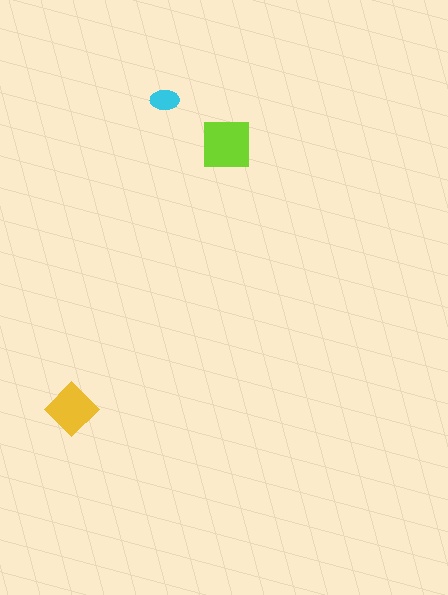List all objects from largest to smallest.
The lime square, the yellow diamond, the cyan ellipse.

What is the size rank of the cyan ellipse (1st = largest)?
3rd.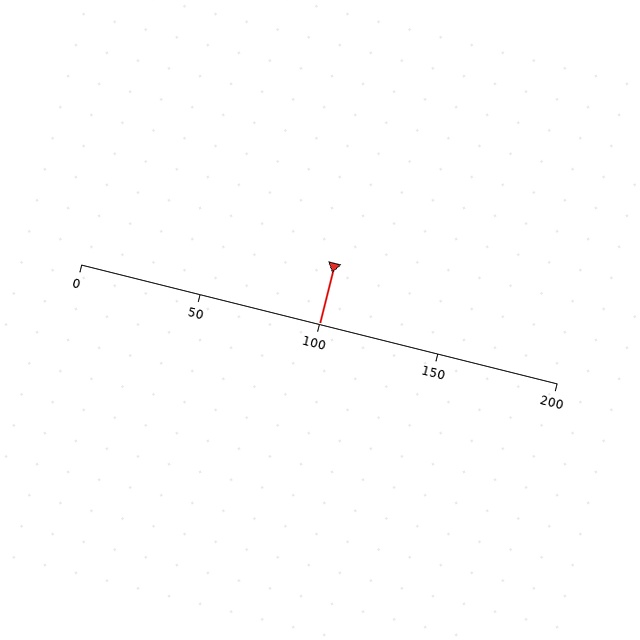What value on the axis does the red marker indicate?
The marker indicates approximately 100.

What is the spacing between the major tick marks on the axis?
The major ticks are spaced 50 apart.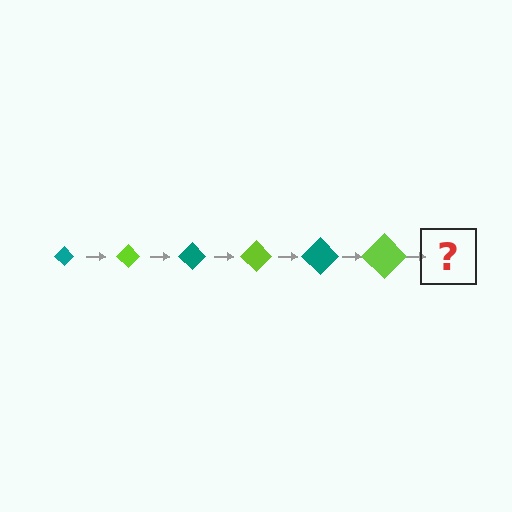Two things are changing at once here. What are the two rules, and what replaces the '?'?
The two rules are that the diamond grows larger each step and the color cycles through teal and lime. The '?' should be a teal diamond, larger than the previous one.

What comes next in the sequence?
The next element should be a teal diamond, larger than the previous one.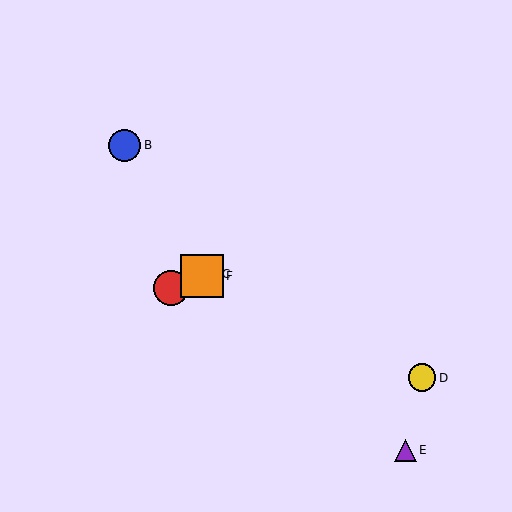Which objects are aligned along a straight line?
Objects A, C, F are aligned along a straight line.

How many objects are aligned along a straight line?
3 objects (A, C, F) are aligned along a straight line.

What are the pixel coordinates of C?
Object C is at (206, 274).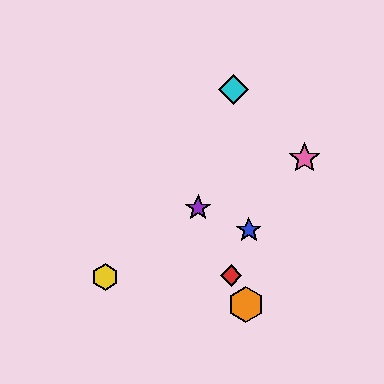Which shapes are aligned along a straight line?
The red diamond, the green diamond, the purple star, the orange hexagon are aligned along a straight line.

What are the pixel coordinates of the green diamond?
The green diamond is at (246, 306).